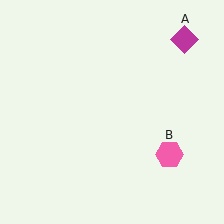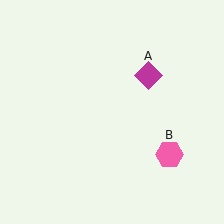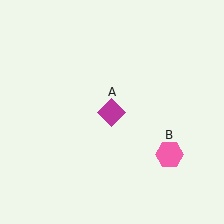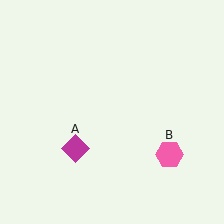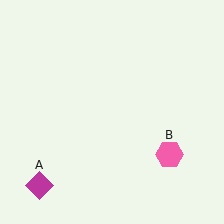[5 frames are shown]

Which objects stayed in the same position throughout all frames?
Pink hexagon (object B) remained stationary.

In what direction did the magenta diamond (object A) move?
The magenta diamond (object A) moved down and to the left.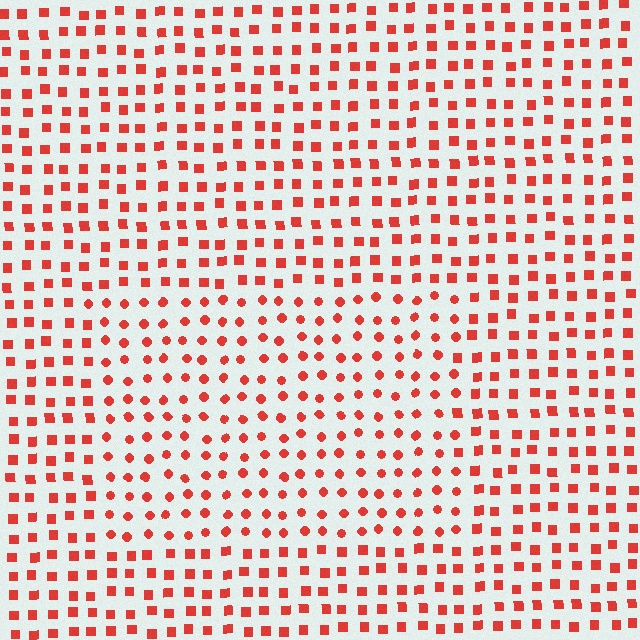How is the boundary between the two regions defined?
The boundary is defined by a change in element shape: circles inside vs. squares outside. All elements share the same color and spacing.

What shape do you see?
I see a rectangle.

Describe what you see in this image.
The image is filled with small red elements arranged in a uniform grid. A rectangle-shaped region contains circles, while the surrounding area contains squares. The boundary is defined purely by the change in element shape.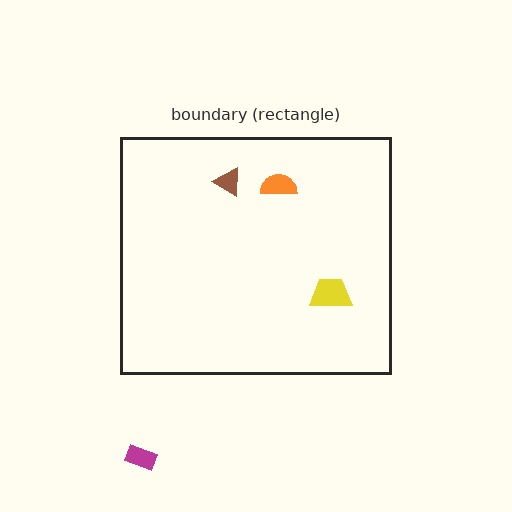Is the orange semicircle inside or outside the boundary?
Inside.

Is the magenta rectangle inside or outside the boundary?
Outside.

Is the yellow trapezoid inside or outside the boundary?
Inside.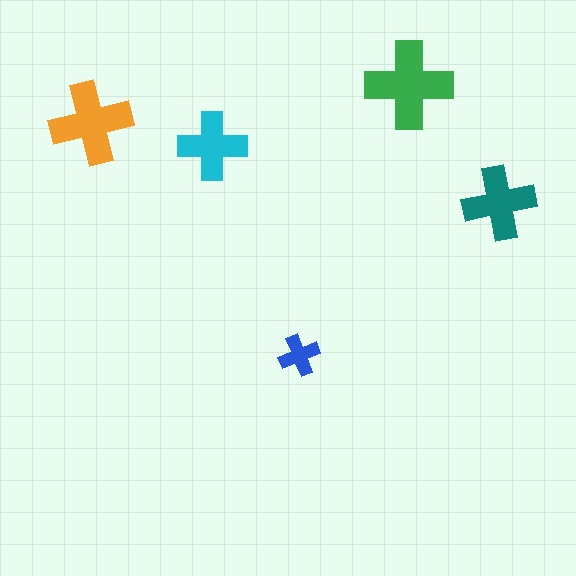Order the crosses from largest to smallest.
the green one, the orange one, the teal one, the cyan one, the blue one.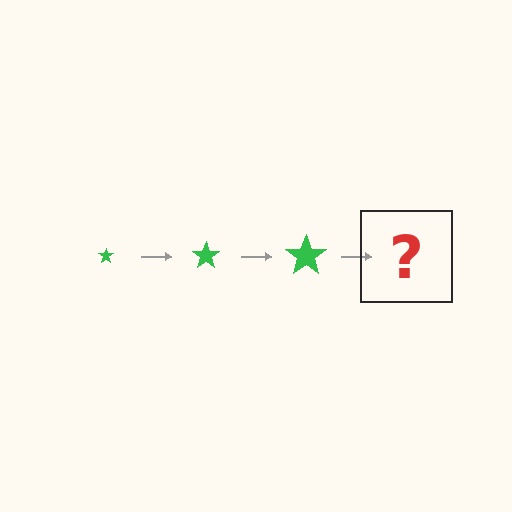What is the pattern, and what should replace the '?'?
The pattern is that the star gets progressively larger each step. The '?' should be a green star, larger than the previous one.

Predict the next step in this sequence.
The next step is a green star, larger than the previous one.